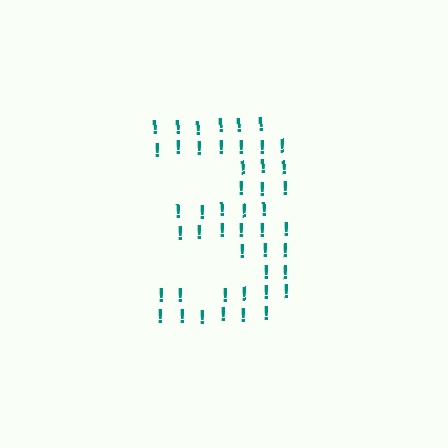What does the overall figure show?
The overall figure shows the digit 3.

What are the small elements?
The small elements are exclamation marks.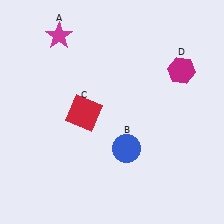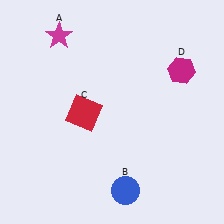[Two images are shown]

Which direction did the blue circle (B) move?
The blue circle (B) moved down.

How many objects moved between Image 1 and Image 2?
1 object moved between the two images.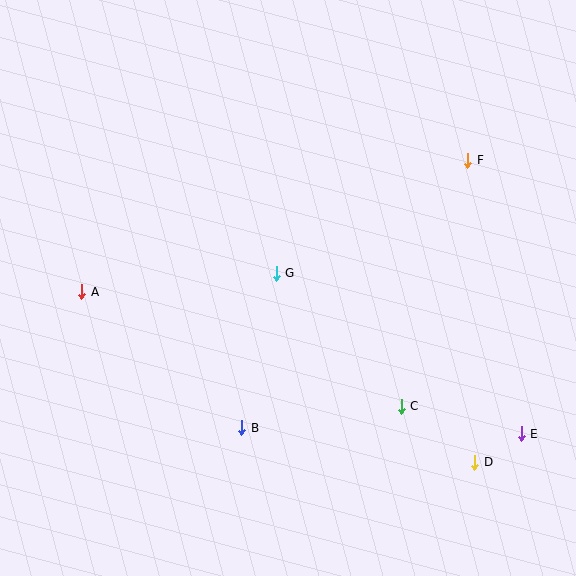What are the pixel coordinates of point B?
Point B is at (242, 428).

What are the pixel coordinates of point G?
Point G is at (276, 273).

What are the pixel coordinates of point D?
Point D is at (475, 462).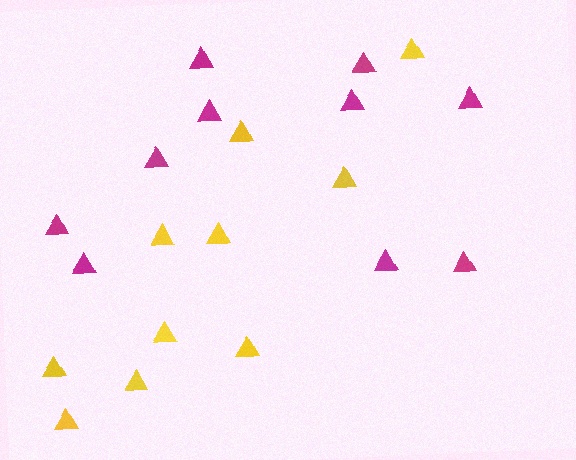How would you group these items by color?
There are 2 groups: one group of magenta triangles (10) and one group of yellow triangles (10).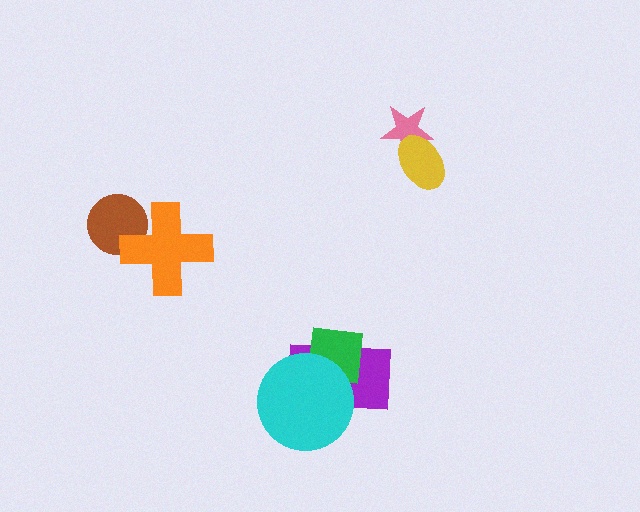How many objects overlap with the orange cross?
1 object overlaps with the orange cross.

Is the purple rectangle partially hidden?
Yes, it is partially covered by another shape.